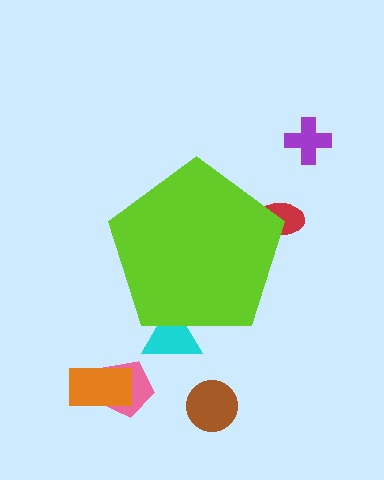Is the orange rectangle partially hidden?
No, the orange rectangle is fully visible.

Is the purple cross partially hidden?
No, the purple cross is fully visible.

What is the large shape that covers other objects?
A lime pentagon.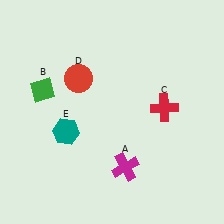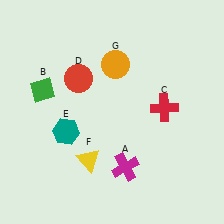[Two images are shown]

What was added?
A yellow triangle (F), an orange circle (G) were added in Image 2.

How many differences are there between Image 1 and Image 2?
There are 2 differences between the two images.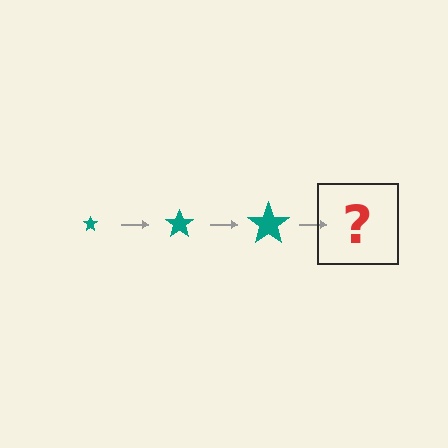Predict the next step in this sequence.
The next step is a teal star, larger than the previous one.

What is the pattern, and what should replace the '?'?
The pattern is that the star gets progressively larger each step. The '?' should be a teal star, larger than the previous one.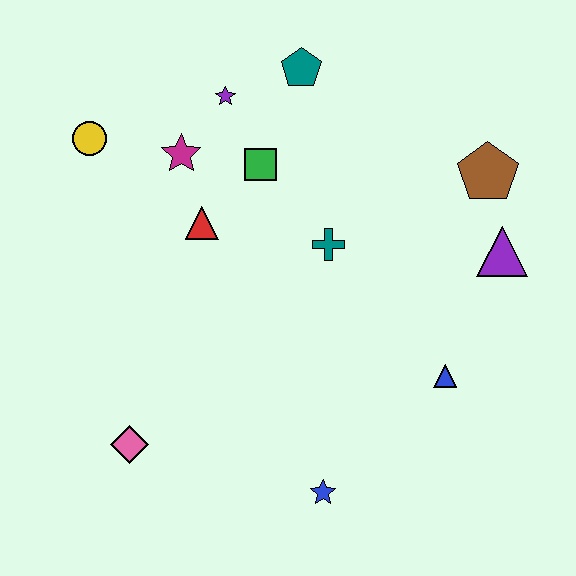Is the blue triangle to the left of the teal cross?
No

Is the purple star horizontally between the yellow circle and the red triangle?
No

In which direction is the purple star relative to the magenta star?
The purple star is above the magenta star.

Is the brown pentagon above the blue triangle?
Yes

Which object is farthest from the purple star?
The blue star is farthest from the purple star.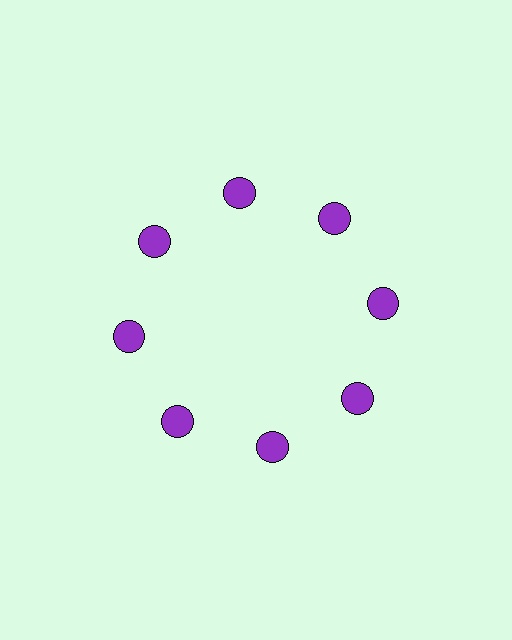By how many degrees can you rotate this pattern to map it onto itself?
The pattern maps onto itself every 45 degrees of rotation.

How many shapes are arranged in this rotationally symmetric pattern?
There are 8 shapes, arranged in 8 groups of 1.